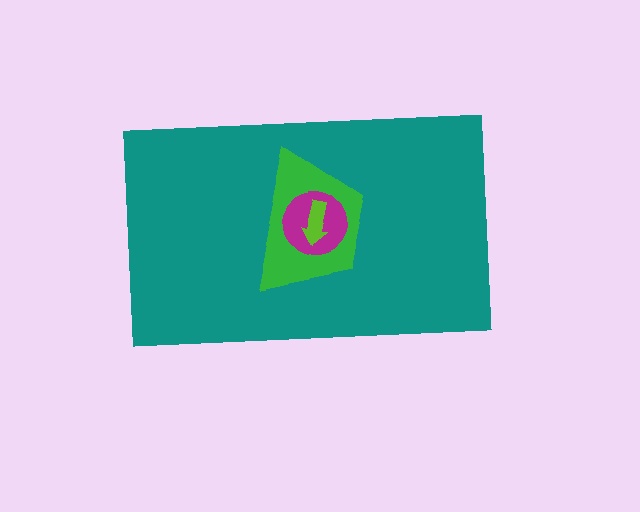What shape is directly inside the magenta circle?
The lime arrow.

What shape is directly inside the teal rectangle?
The green trapezoid.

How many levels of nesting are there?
4.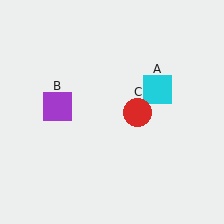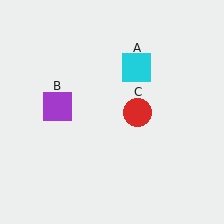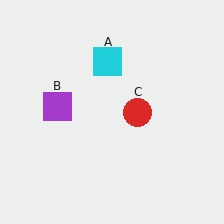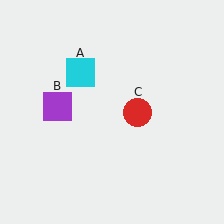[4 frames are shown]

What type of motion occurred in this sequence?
The cyan square (object A) rotated counterclockwise around the center of the scene.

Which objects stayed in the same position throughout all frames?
Purple square (object B) and red circle (object C) remained stationary.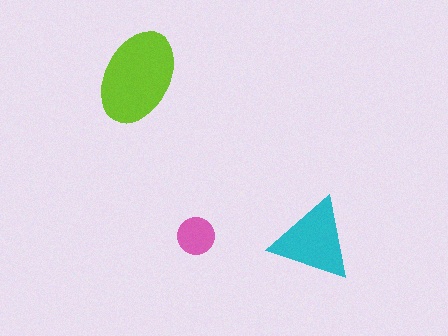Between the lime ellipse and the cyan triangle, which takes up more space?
The lime ellipse.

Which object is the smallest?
The pink circle.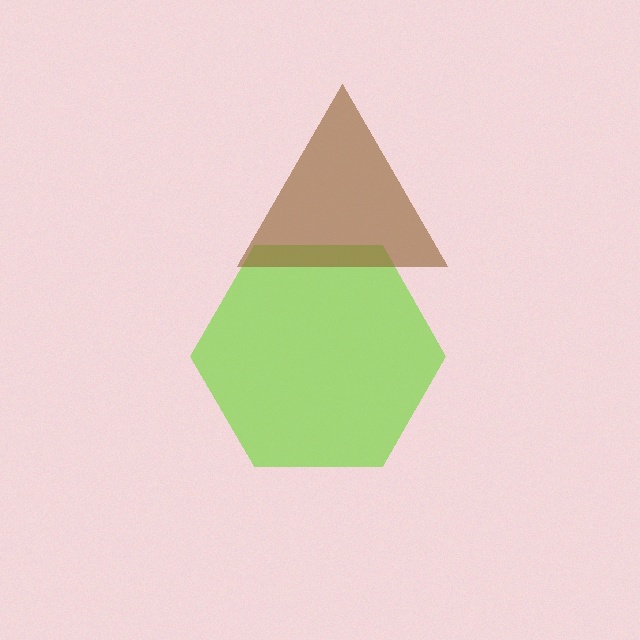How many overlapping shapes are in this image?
There are 2 overlapping shapes in the image.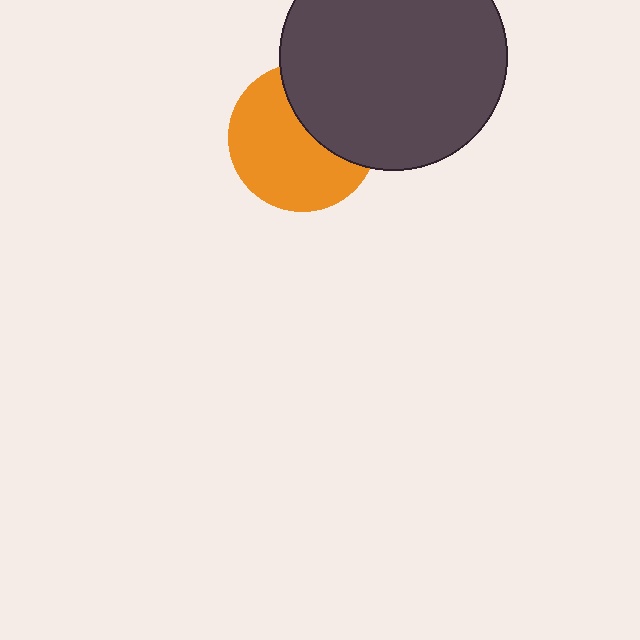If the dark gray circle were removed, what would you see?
You would see the complete orange circle.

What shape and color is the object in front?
The object in front is a dark gray circle.